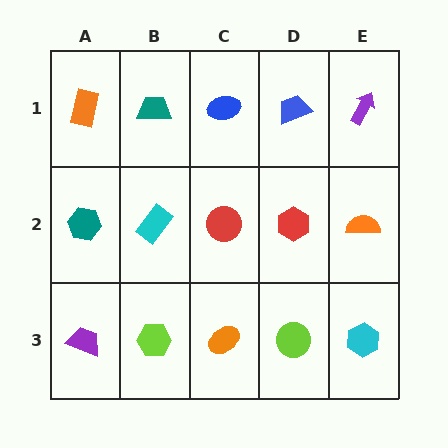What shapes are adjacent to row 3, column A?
A teal hexagon (row 2, column A), a lime hexagon (row 3, column B).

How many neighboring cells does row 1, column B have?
3.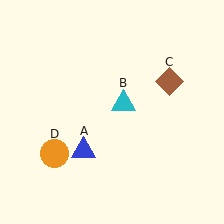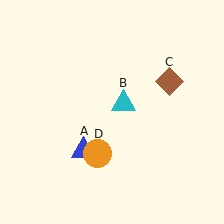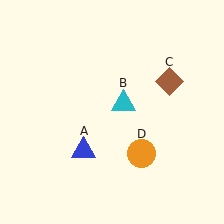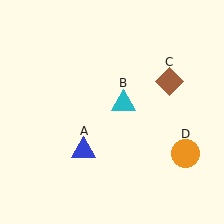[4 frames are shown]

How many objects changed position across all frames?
1 object changed position: orange circle (object D).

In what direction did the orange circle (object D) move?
The orange circle (object D) moved right.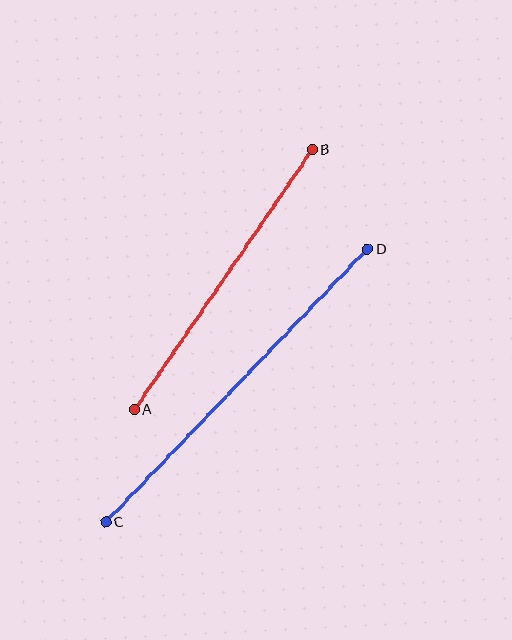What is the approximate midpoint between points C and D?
The midpoint is at approximately (237, 386) pixels.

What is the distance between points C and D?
The distance is approximately 378 pixels.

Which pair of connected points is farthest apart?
Points C and D are farthest apart.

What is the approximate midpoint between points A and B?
The midpoint is at approximately (223, 280) pixels.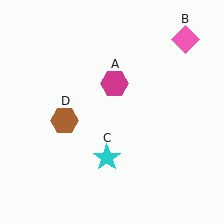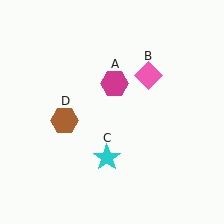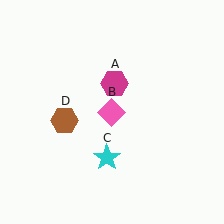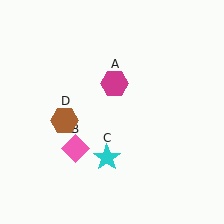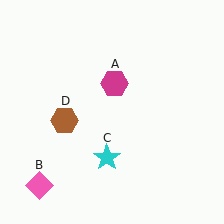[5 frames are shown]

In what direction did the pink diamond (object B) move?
The pink diamond (object B) moved down and to the left.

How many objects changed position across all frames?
1 object changed position: pink diamond (object B).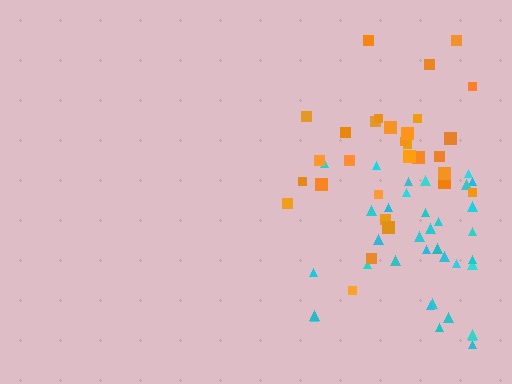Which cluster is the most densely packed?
Orange.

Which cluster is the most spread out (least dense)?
Cyan.